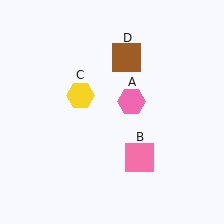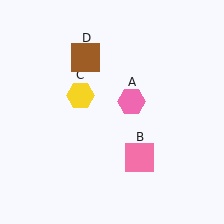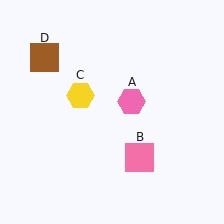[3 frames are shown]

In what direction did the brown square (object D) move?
The brown square (object D) moved left.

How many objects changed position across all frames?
1 object changed position: brown square (object D).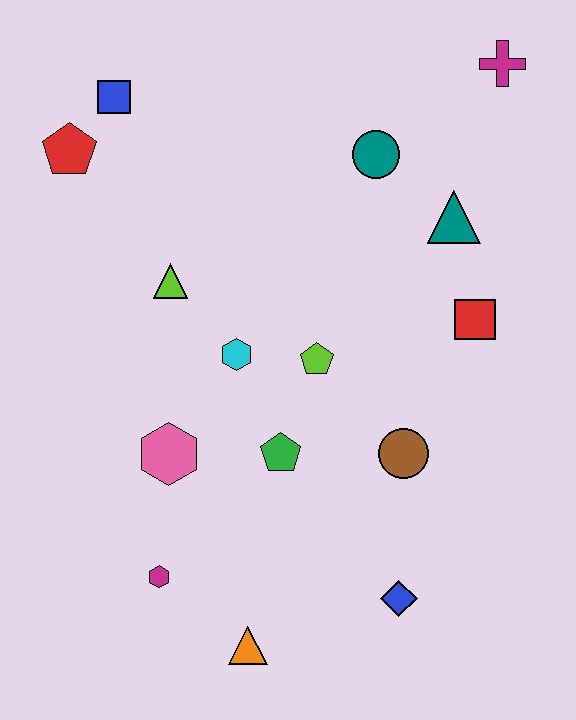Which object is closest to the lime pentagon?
The cyan hexagon is closest to the lime pentagon.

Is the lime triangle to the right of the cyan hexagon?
No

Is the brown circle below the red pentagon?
Yes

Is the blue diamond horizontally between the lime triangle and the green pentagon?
No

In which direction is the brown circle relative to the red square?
The brown circle is below the red square.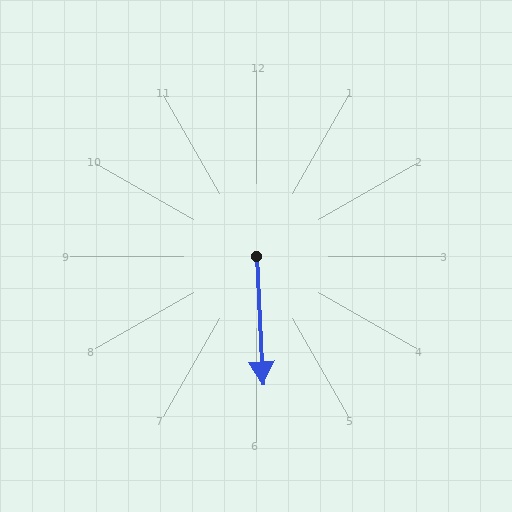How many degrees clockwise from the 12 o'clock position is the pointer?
Approximately 177 degrees.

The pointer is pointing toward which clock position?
Roughly 6 o'clock.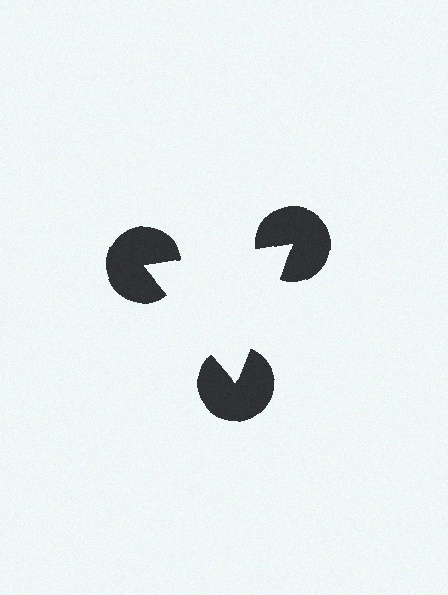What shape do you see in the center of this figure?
An illusory triangle — its edges are inferred from the aligned wedge cuts in the pac-man discs, not physically drawn.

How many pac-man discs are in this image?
There are 3 — one at each vertex of the illusory triangle.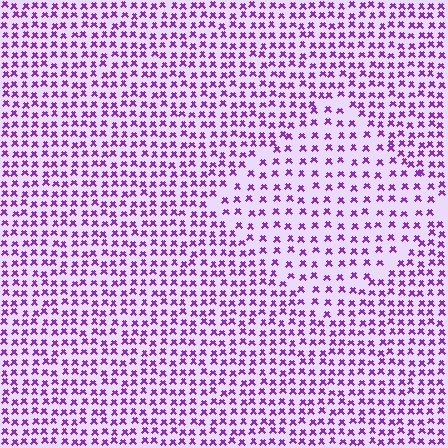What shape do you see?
I see a diamond.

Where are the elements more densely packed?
The elements are more densely packed outside the diamond boundary.